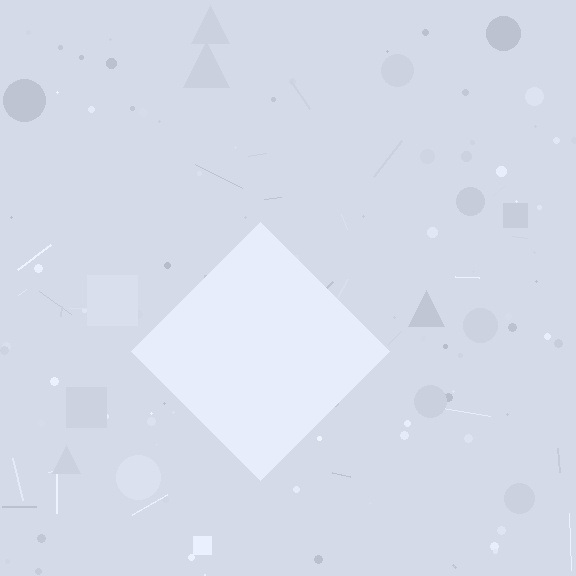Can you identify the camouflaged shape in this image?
The camouflaged shape is a diamond.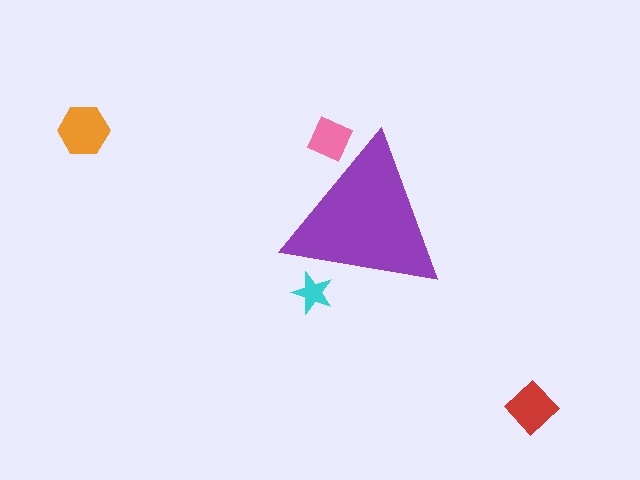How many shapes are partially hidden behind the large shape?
2 shapes are partially hidden.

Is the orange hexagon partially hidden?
No, the orange hexagon is fully visible.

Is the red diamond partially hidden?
No, the red diamond is fully visible.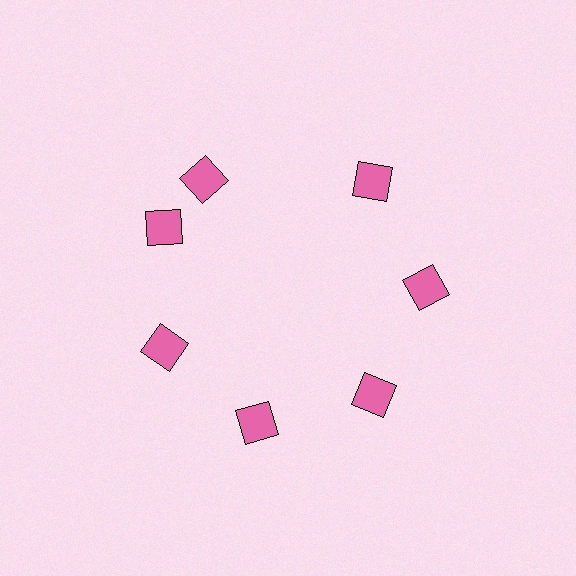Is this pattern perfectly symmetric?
No. The 7 pink diamonds are arranged in a ring, but one element near the 12 o'clock position is rotated out of alignment along the ring, breaking the 7-fold rotational symmetry.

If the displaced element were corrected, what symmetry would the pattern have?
It would have 7-fold rotational symmetry — the pattern would map onto itself every 51 degrees.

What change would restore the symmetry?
The symmetry would be restored by rotating it back into even spacing with its neighbors so that all 7 diamonds sit at equal angles and equal distance from the center.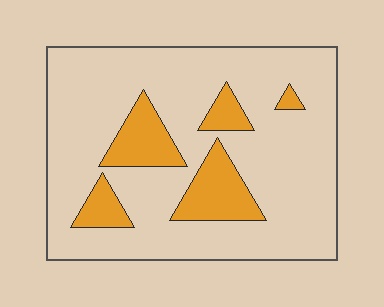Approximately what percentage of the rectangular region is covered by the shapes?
Approximately 20%.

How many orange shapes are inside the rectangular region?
5.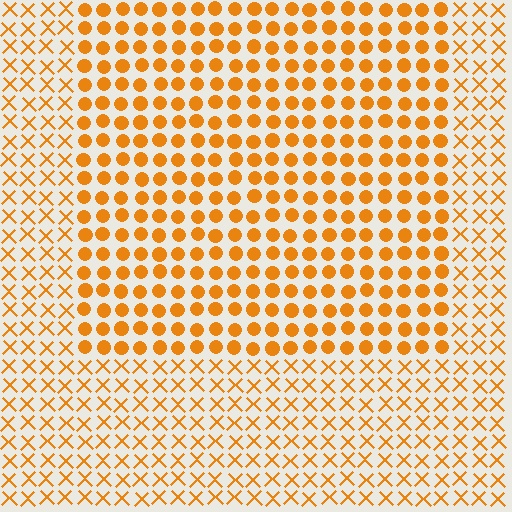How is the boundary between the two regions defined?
The boundary is defined by a change in element shape: circles inside vs. X marks outside. All elements share the same color and spacing.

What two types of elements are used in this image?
The image uses circles inside the rectangle region and X marks outside it.